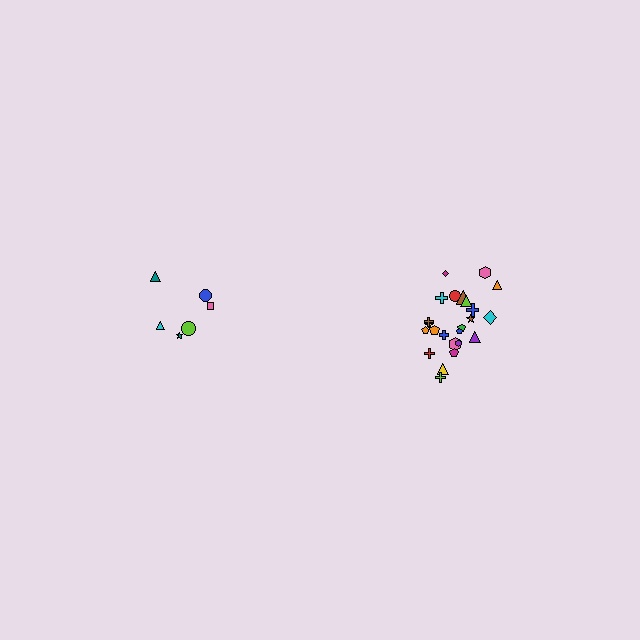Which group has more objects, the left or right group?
The right group.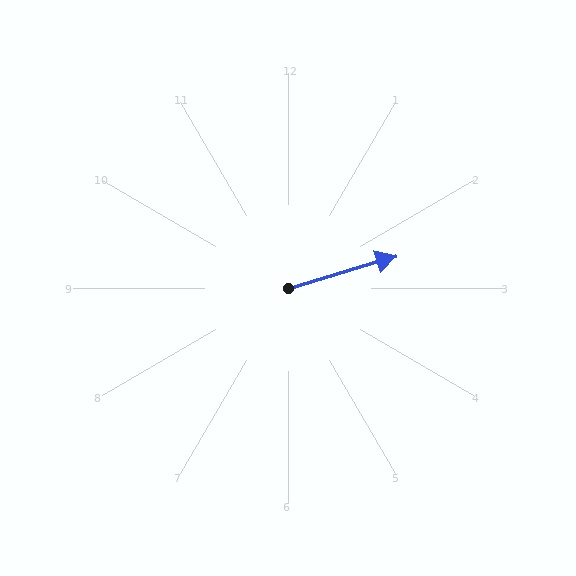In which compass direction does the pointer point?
East.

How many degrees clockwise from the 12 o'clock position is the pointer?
Approximately 73 degrees.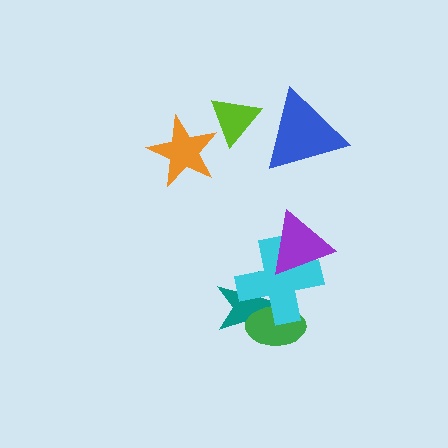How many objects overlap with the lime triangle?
2 objects overlap with the lime triangle.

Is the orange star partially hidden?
Yes, it is partially covered by another shape.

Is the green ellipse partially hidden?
Yes, it is partially covered by another shape.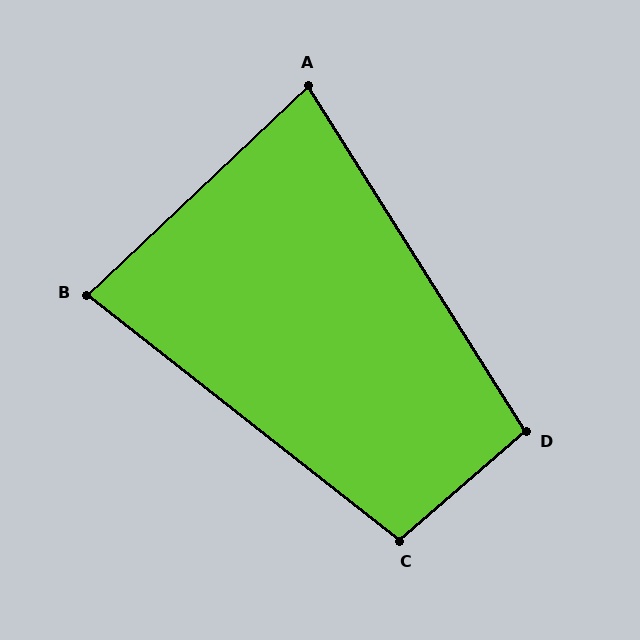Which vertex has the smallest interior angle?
A, at approximately 79 degrees.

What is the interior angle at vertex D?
Approximately 98 degrees (obtuse).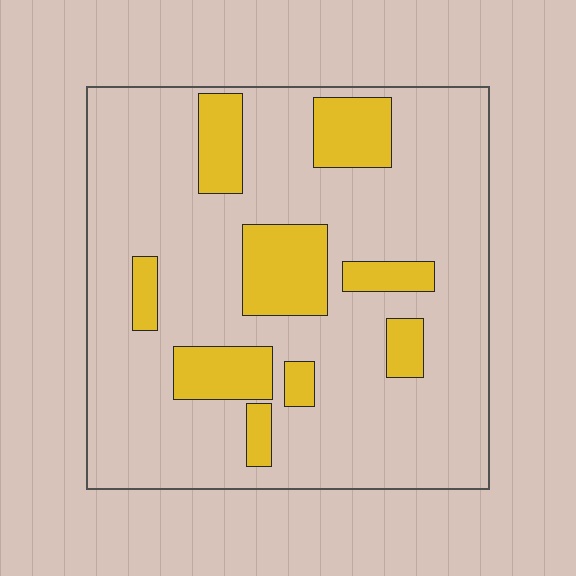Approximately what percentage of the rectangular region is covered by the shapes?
Approximately 20%.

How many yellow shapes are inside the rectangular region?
9.